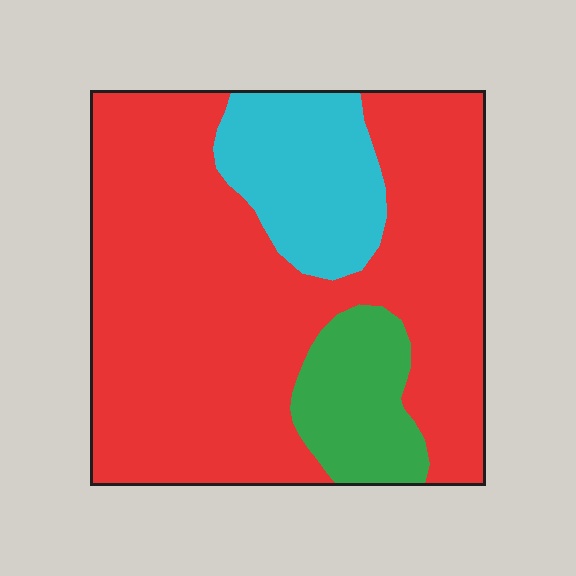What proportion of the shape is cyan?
Cyan takes up less than a quarter of the shape.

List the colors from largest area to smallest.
From largest to smallest: red, cyan, green.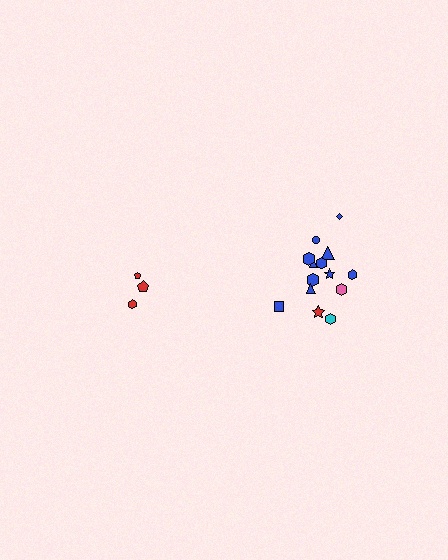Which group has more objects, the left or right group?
The right group.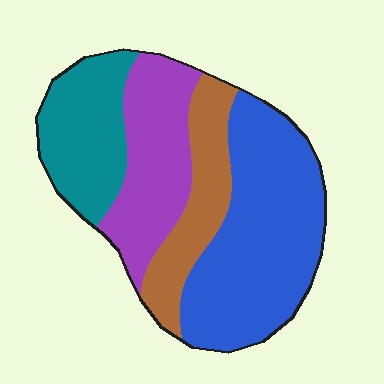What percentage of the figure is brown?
Brown covers around 15% of the figure.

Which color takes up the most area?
Blue, at roughly 40%.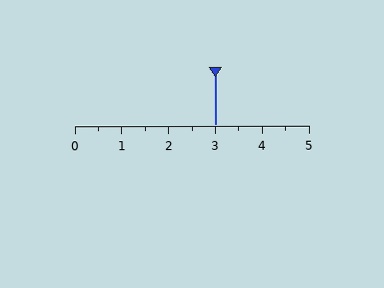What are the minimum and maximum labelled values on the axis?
The axis runs from 0 to 5.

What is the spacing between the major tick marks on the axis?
The major ticks are spaced 1 apart.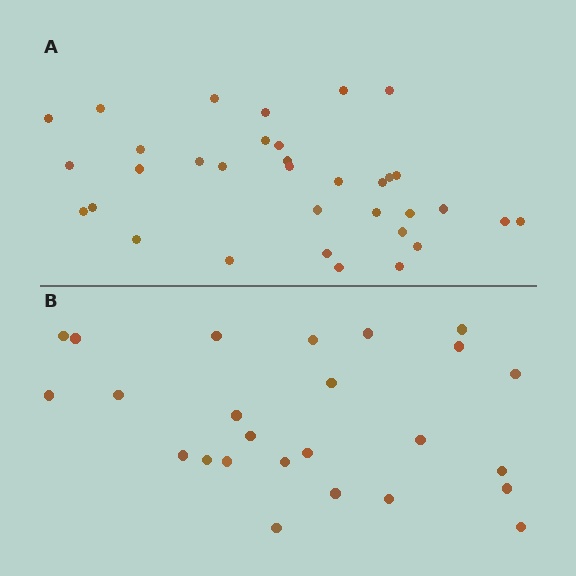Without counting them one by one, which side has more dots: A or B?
Region A (the top region) has more dots.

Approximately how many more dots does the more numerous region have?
Region A has roughly 8 or so more dots than region B.